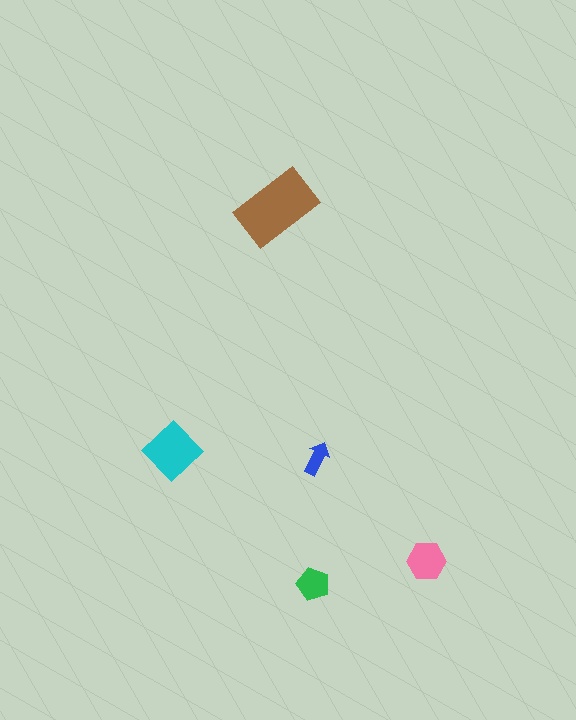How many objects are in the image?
There are 5 objects in the image.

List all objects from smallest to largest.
The blue arrow, the green pentagon, the pink hexagon, the cyan diamond, the brown rectangle.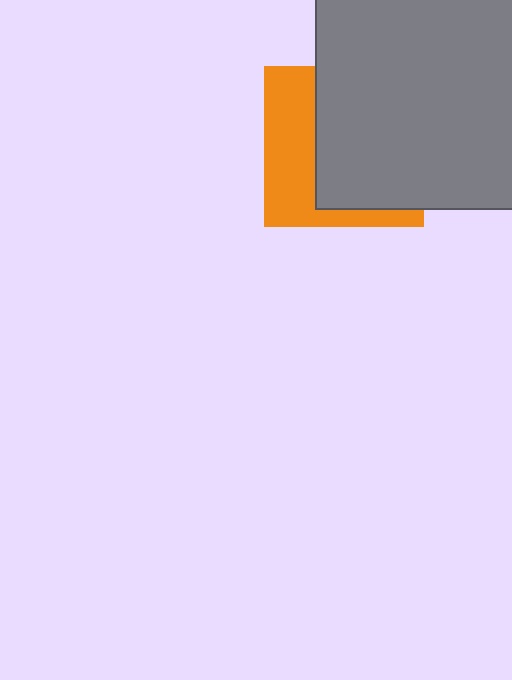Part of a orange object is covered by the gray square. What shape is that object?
It is a square.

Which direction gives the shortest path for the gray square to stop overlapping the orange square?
Moving right gives the shortest separation.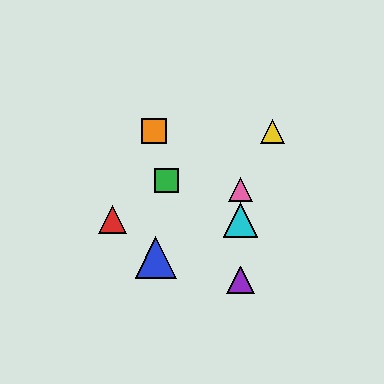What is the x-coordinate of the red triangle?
The red triangle is at x≈113.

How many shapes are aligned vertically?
3 shapes (the purple triangle, the cyan triangle, the pink triangle) are aligned vertically.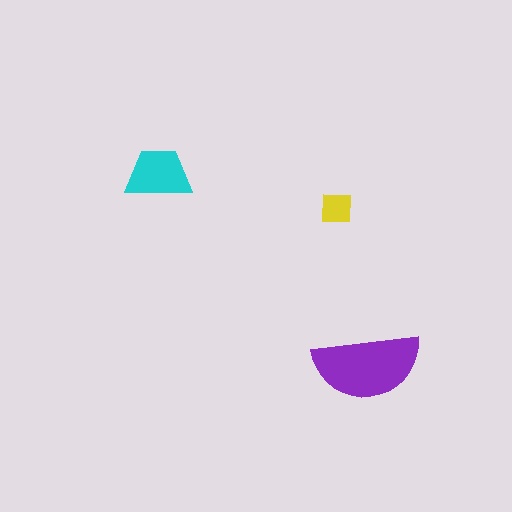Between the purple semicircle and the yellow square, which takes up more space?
The purple semicircle.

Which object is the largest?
The purple semicircle.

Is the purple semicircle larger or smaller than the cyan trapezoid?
Larger.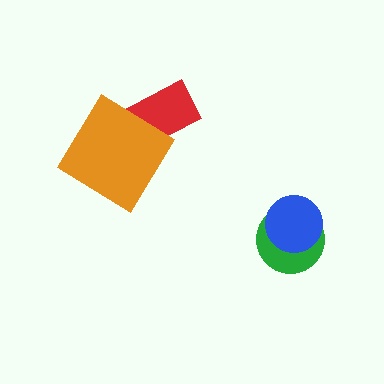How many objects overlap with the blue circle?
1 object overlaps with the blue circle.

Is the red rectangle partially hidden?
Yes, it is partially covered by another shape.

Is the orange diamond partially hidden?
No, no other shape covers it.